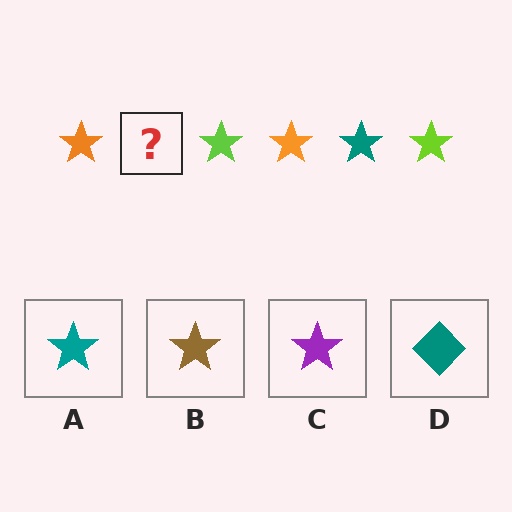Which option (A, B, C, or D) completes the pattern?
A.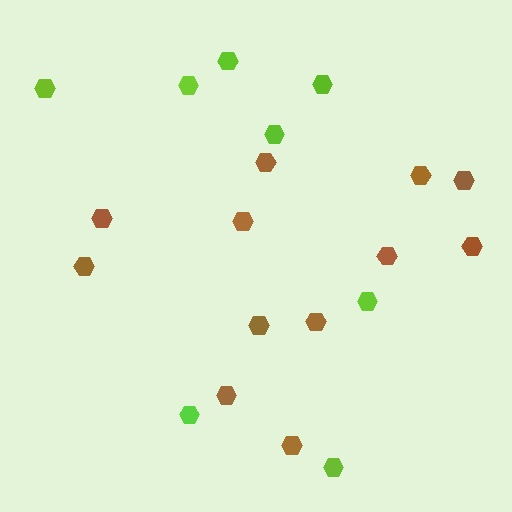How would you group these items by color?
There are 2 groups: one group of lime hexagons (8) and one group of brown hexagons (12).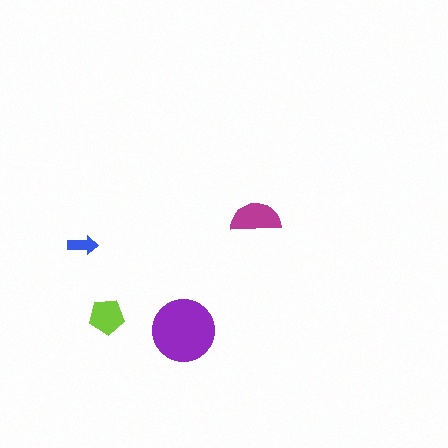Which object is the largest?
The purple circle.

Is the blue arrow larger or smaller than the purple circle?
Smaller.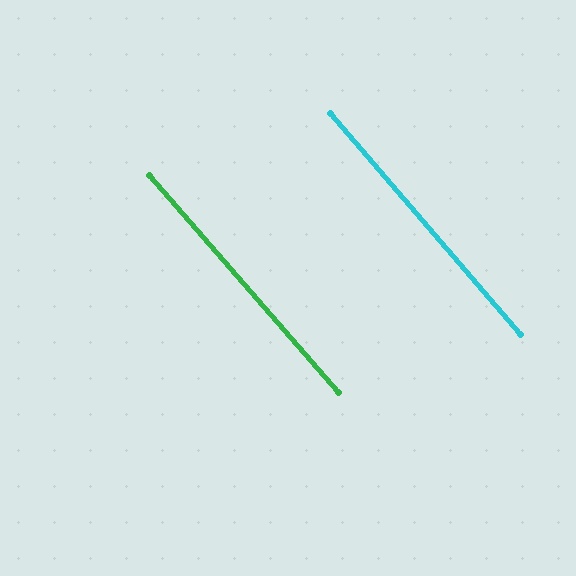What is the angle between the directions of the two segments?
Approximately 0 degrees.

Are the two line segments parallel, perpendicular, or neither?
Parallel — their directions differ by only 0.4°.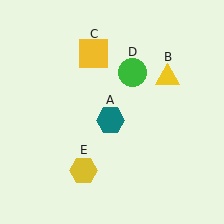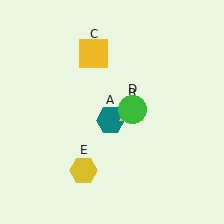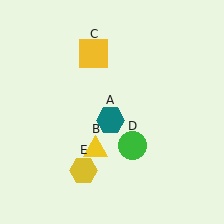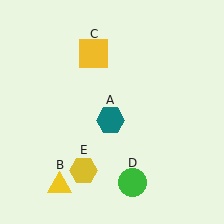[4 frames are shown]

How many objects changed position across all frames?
2 objects changed position: yellow triangle (object B), green circle (object D).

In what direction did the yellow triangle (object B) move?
The yellow triangle (object B) moved down and to the left.